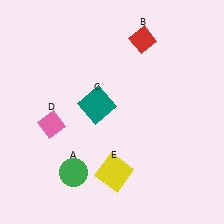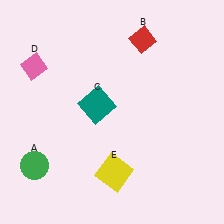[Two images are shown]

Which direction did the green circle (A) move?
The green circle (A) moved left.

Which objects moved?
The objects that moved are: the green circle (A), the pink diamond (D).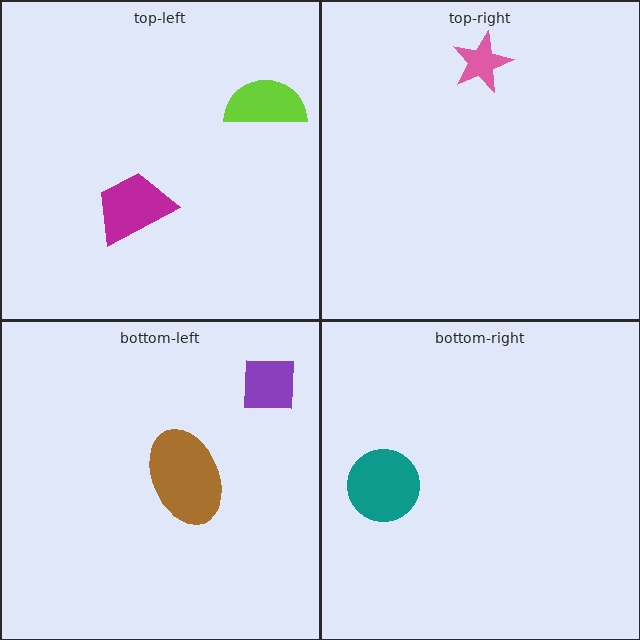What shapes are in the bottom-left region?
The brown ellipse, the purple square.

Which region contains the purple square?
The bottom-left region.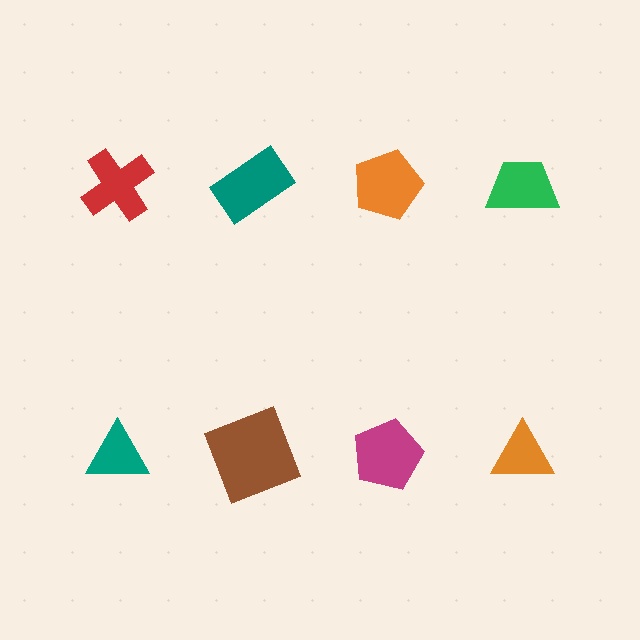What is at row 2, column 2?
A brown square.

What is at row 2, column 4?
An orange triangle.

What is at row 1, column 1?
A red cross.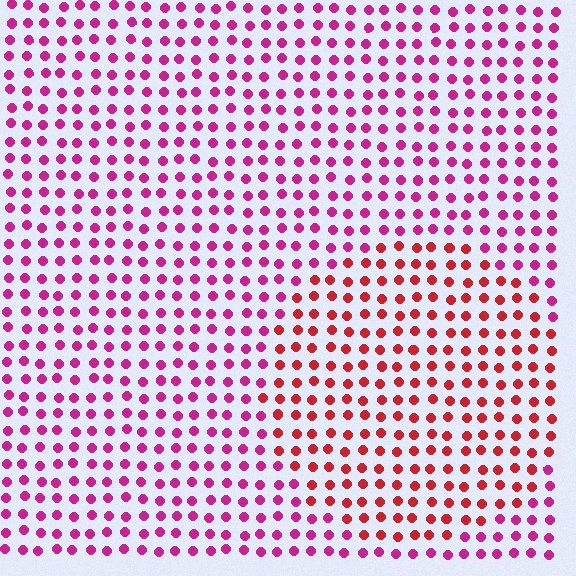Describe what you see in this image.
The image is filled with small magenta elements in a uniform arrangement. A circle-shaped region is visible where the elements are tinted to a slightly different hue, forming a subtle color boundary.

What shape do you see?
I see a circle.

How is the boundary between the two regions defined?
The boundary is defined purely by a slight shift in hue (about 36 degrees). Spacing, size, and orientation are identical on both sides.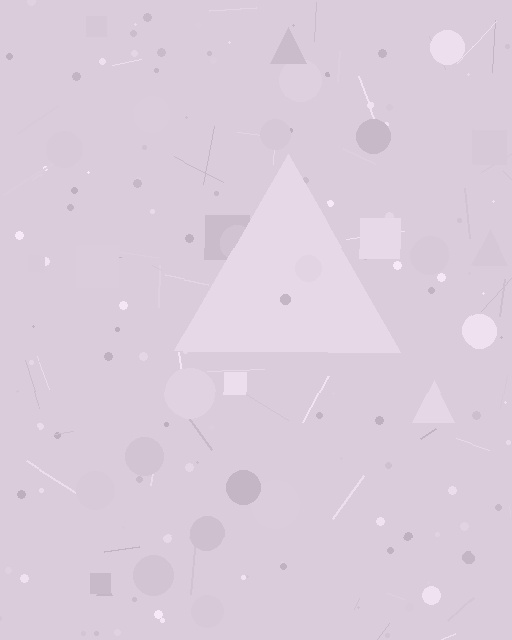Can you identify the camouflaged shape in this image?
The camouflaged shape is a triangle.